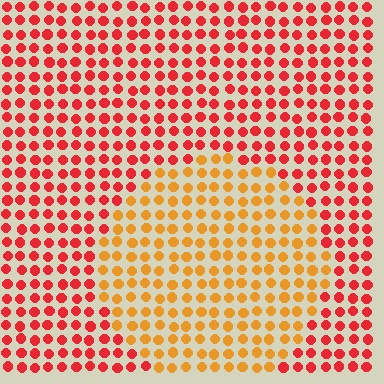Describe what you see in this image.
The image is filled with small red elements in a uniform arrangement. A circle-shaped region is visible where the elements are tinted to a slightly different hue, forming a subtle color boundary.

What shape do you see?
I see a circle.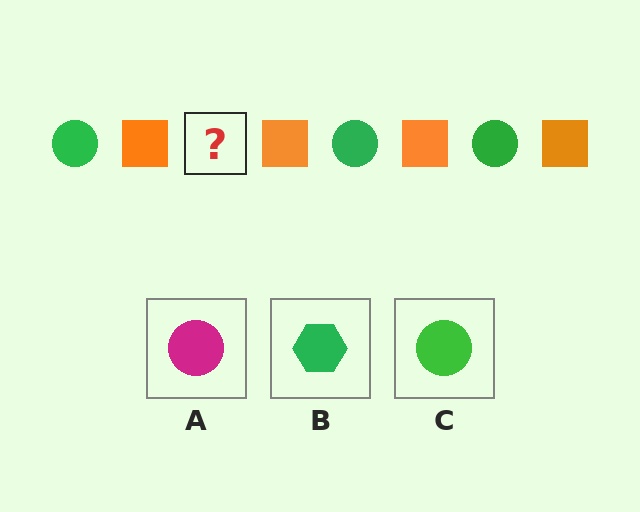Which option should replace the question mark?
Option C.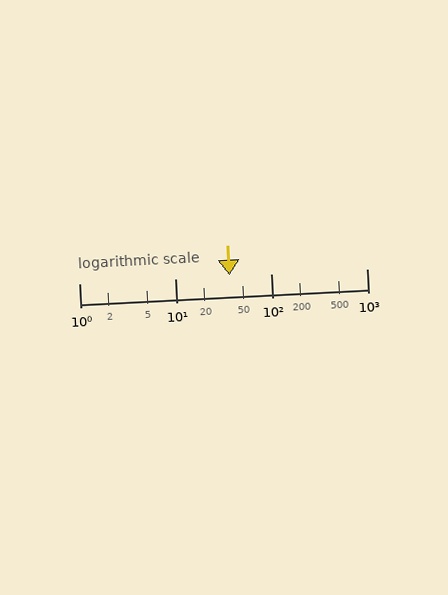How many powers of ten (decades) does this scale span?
The scale spans 3 decades, from 1 to 1000.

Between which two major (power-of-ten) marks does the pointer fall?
The pointer is between 10 and 100.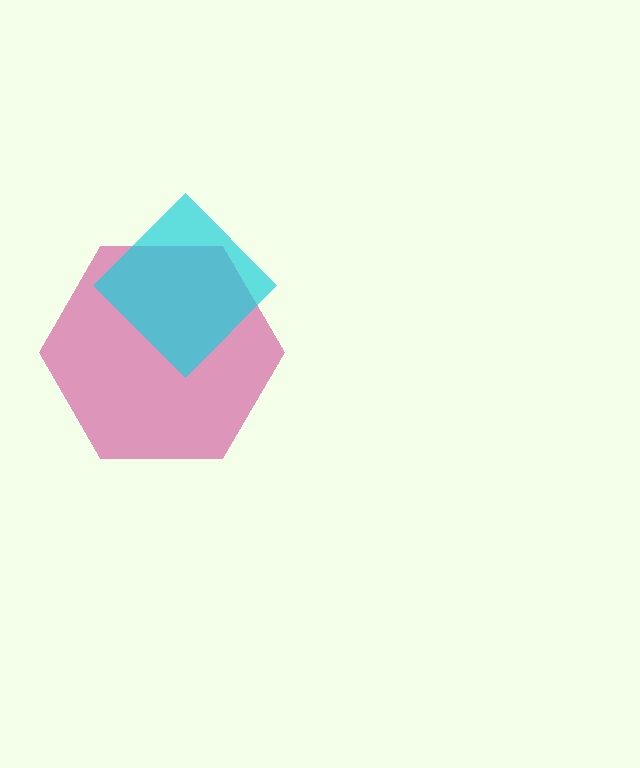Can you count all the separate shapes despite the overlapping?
Yes, there are 2 separate shapes.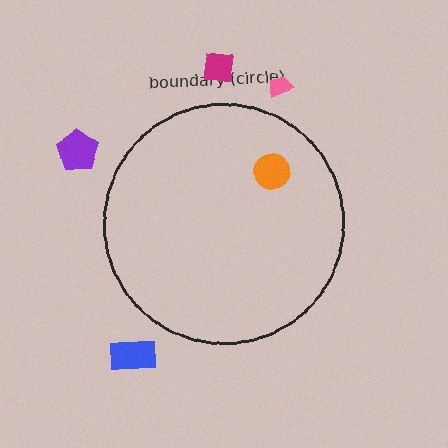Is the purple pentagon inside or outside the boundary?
Outside.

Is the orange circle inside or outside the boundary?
Inside.